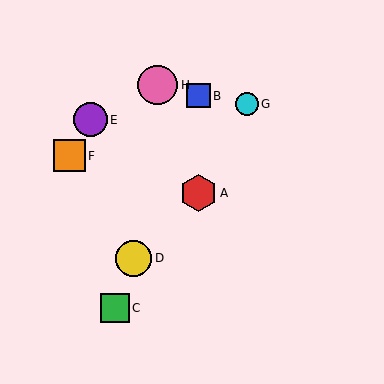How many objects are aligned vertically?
2 objects (A, B) are aligned vertically.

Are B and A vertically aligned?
Yes, both are at x≈199.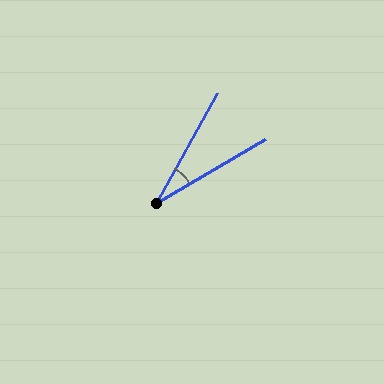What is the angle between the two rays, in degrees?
Approximately 30 degrees.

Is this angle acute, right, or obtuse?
It is acute.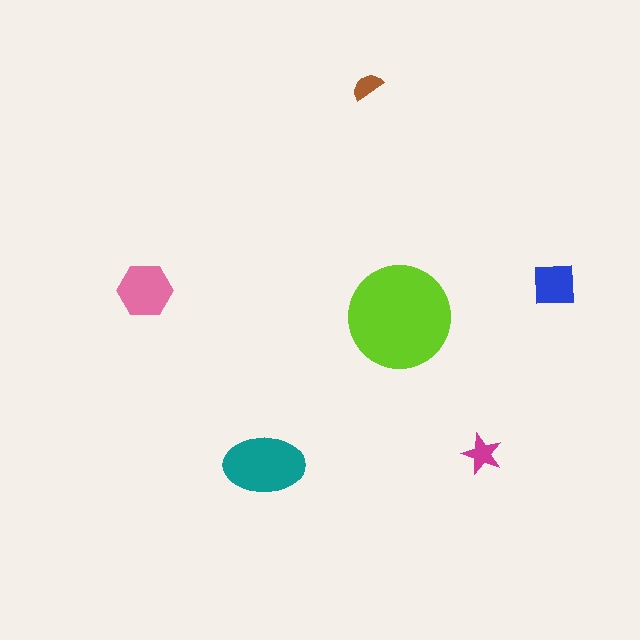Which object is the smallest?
The brown semicircle.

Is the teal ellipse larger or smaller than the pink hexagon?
Larger.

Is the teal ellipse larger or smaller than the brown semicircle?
Larger.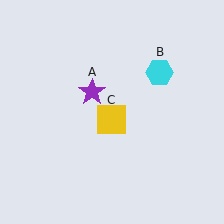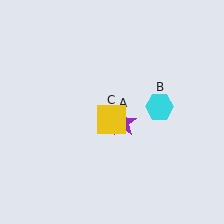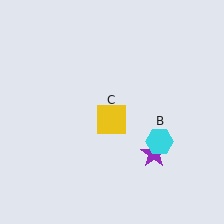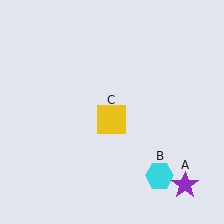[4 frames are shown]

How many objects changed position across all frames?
2 objects changed position: purple star (object A), cyan hexagon (object B).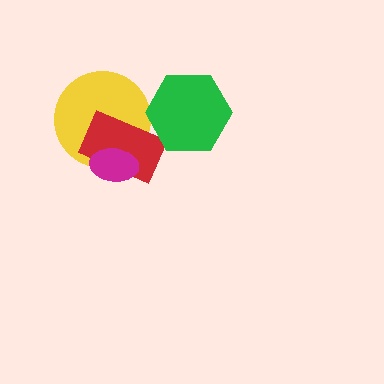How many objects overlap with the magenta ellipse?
2 objects overlap with the magenta ellipse.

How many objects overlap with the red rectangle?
2 objects overlap with the red rectangle.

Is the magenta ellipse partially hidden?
No, no other shape covers it.